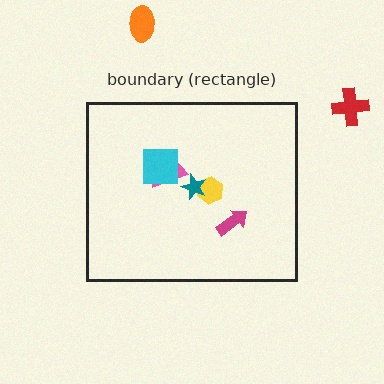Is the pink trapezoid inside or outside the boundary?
Inside.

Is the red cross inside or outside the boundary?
Outside.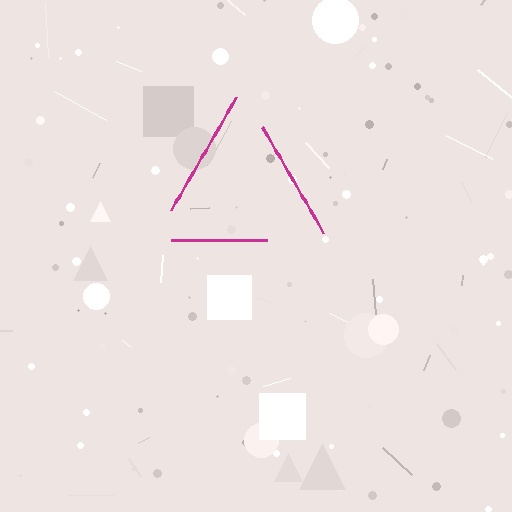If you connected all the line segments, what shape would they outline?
They would outline a triangle.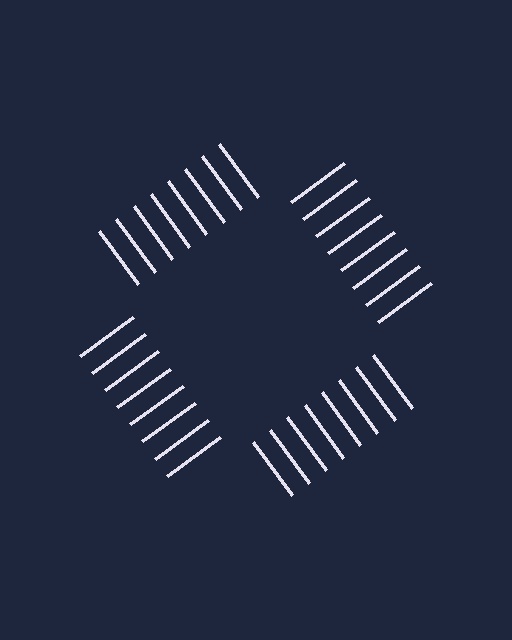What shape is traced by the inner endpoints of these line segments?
An illusory square — the line segments terminate on its edges but no continuous stroke is drawn.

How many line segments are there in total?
32 — 8 along each of the 4 edges.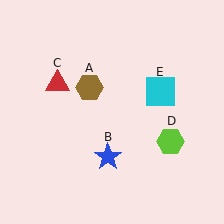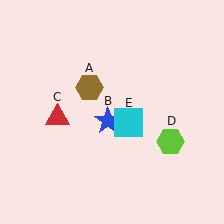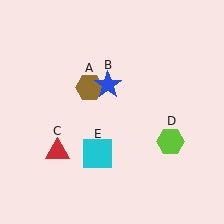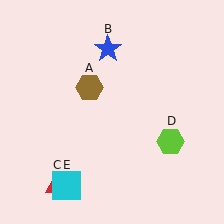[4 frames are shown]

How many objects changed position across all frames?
3 objects changed position: blue star (object B), red triangle (object C), cyan square (object E).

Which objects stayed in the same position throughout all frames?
Brown hexagon (object A) and lime hexagon (object D) remained stationary.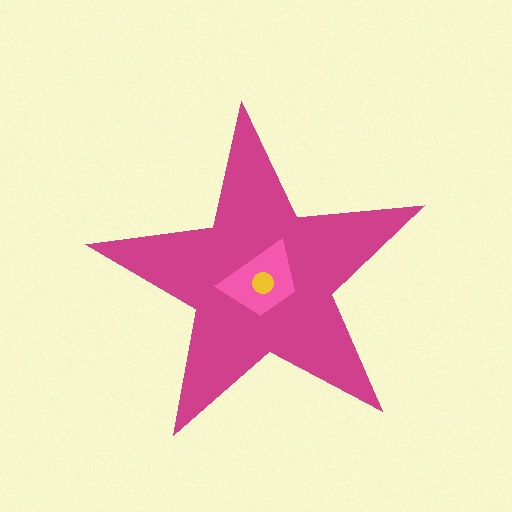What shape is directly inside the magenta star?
The pink trapezoid.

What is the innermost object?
The yellow circle.